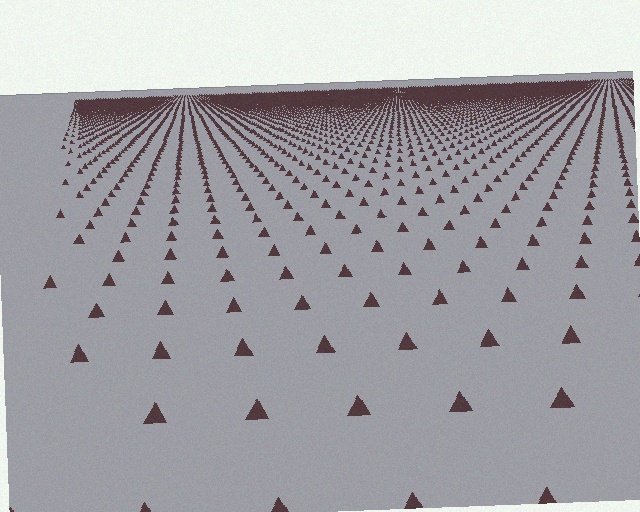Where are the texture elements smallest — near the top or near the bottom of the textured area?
Near the top.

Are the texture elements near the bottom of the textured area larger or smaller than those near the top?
Larger. Near the bottom, elements are closer to the viewer and appear at a bigger on-screen size.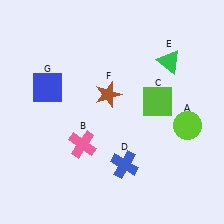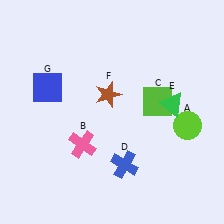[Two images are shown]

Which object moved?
The green triangle (E) moved down.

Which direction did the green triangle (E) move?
The green triangle (E) moved down.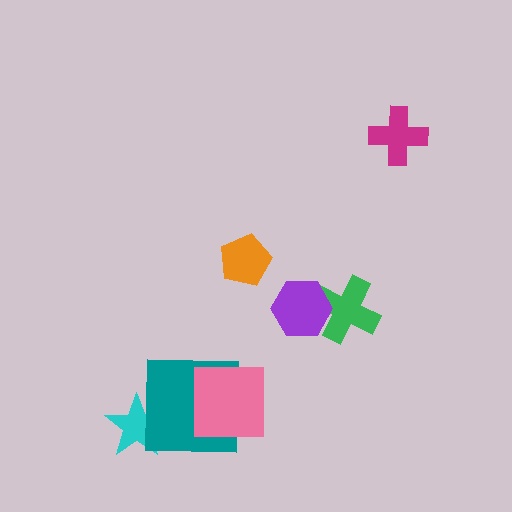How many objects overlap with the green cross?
1 object overlaps with the green cross.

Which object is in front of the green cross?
The purple hexagon is in front of the green cross.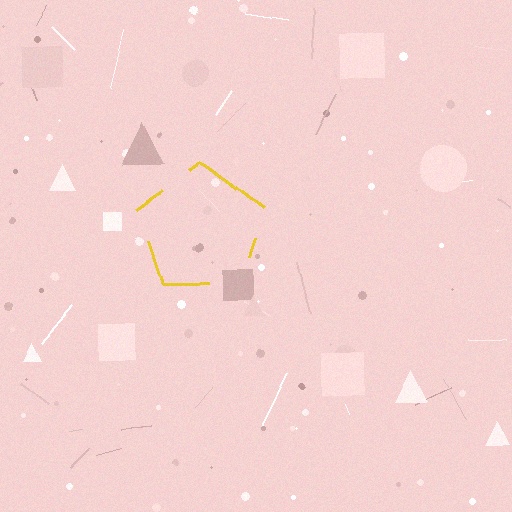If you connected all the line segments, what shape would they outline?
They would outline a pentagon.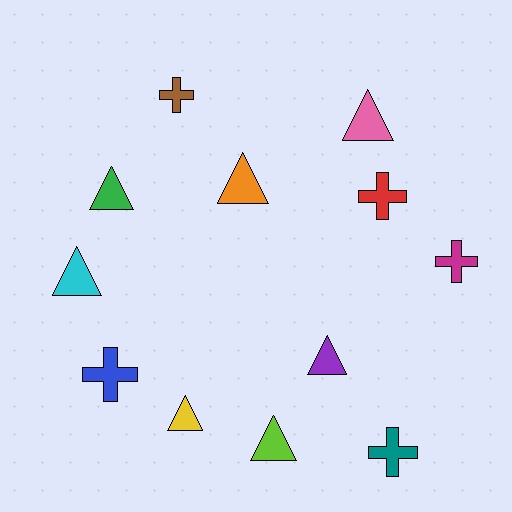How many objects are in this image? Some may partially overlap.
There are 12 objects.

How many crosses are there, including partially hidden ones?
There are 5 crosses.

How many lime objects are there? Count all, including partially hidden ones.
There is 1 lime object.